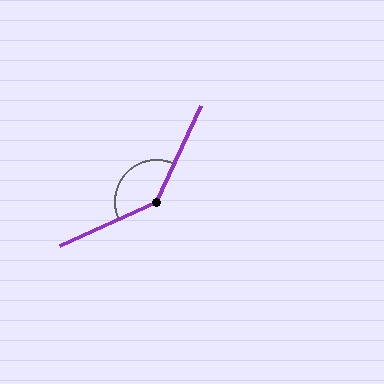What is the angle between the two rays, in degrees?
Approximately 140 degrees.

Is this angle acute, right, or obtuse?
It is obtuse.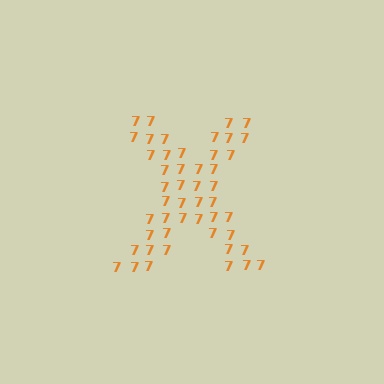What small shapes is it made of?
It is made of small digit 7's.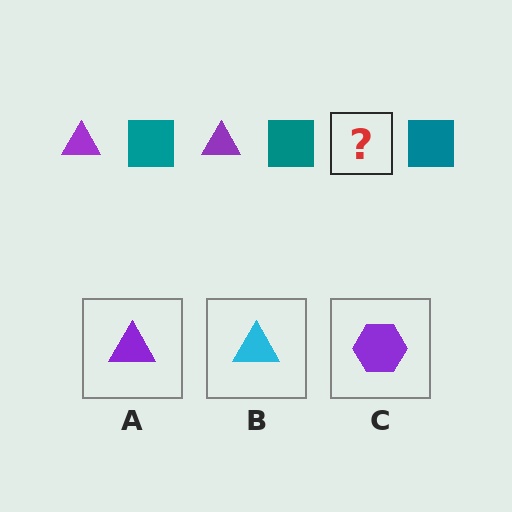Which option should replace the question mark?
Option A.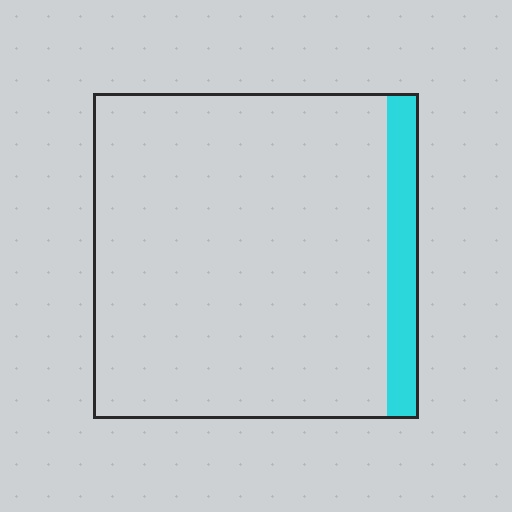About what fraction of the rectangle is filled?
About one tenth (1/10).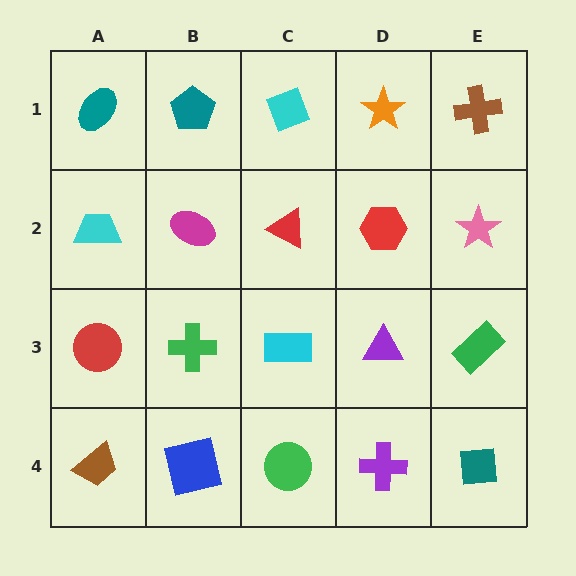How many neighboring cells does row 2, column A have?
3.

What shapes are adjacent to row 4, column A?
A red circle (row 3, column A), a blue square (row 4, column B).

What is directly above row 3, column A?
A cyan trapezoid.